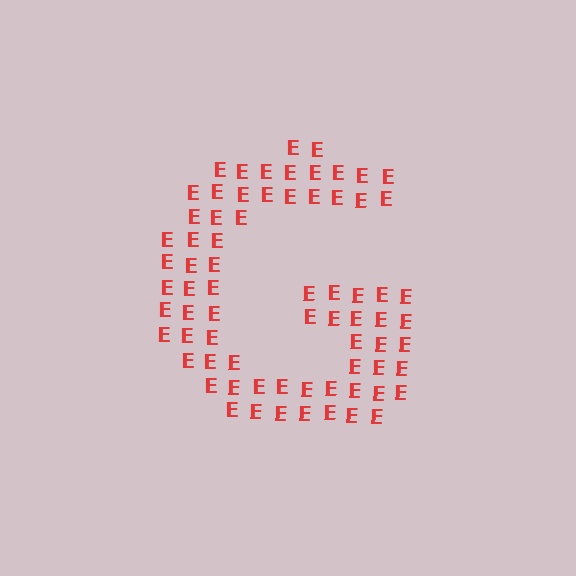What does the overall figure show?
The overall figure shows the letter G.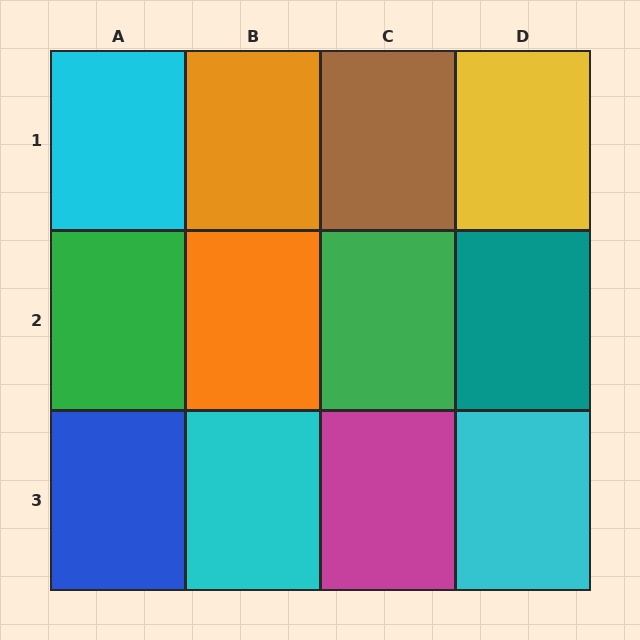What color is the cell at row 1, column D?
Yellow.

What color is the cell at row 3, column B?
Cyan.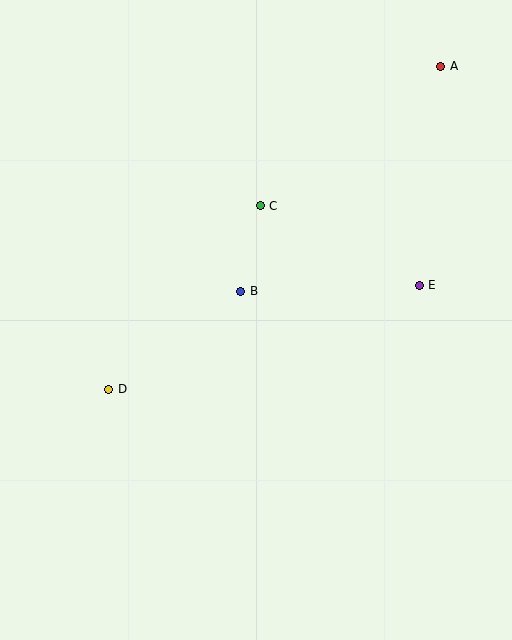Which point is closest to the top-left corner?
Point C is closest to the top-left corner.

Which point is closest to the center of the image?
Point B at (241, 291) is closest to the center.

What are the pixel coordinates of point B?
Point B is at (241, 291).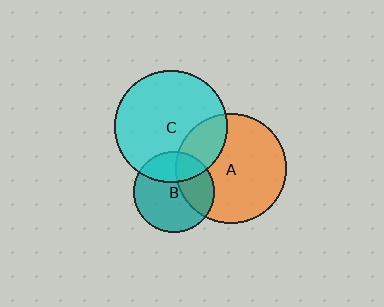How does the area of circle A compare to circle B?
Approximately 1.9 times.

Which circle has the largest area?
Circle C (cyan).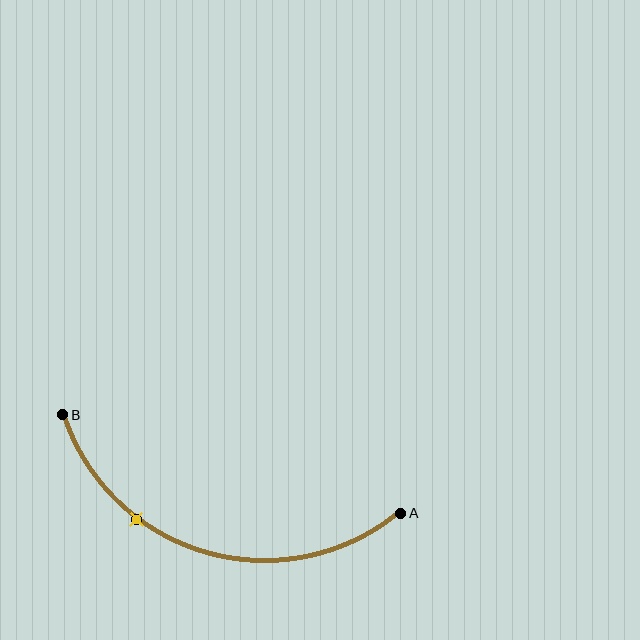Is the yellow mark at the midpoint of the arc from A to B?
No. The yellow mark lies on the arc but is closer to endpoint B. The arc midpoint would be at the point on the curve equidistant along the arc from both A and B.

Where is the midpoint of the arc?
The arc midpoint is the point on the curve farthest from the straight line joining A and B. It sits below that line.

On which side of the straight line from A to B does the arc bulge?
The arc bulges below the straight line connecting A and B.